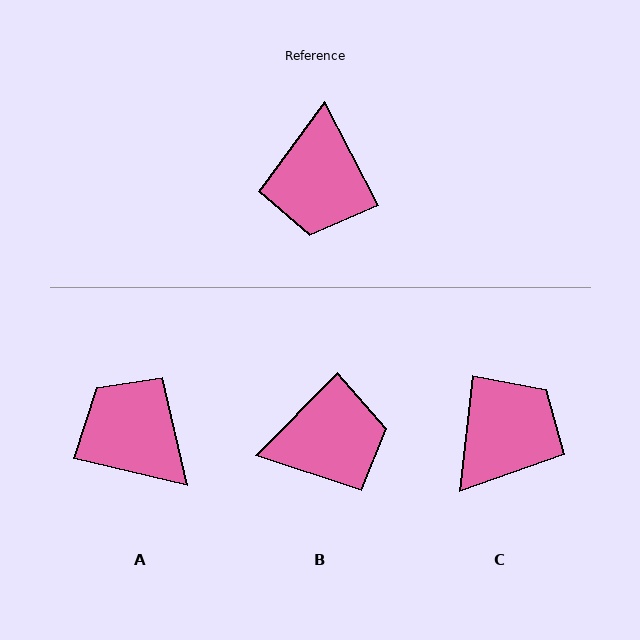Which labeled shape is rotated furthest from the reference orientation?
C, about 146 degrees away.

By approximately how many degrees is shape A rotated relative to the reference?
Approximately 131 degrees clockwise.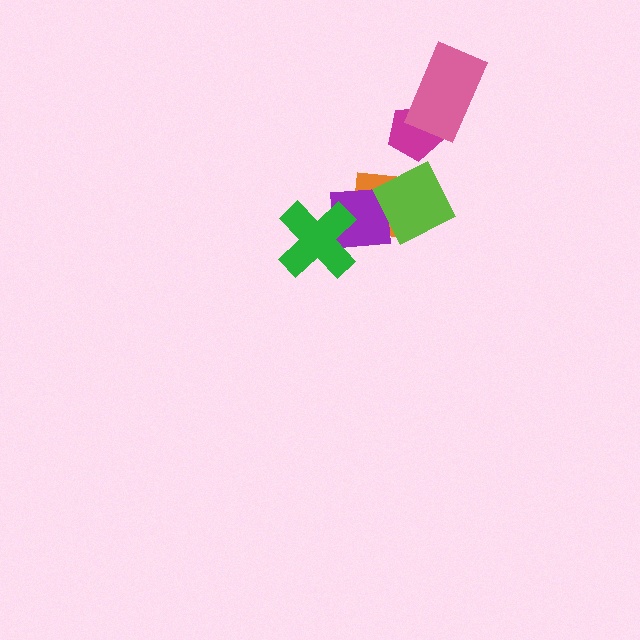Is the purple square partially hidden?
Yes, it is partially covered by another shape.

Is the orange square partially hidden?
Yes, it is partially covered by another shape.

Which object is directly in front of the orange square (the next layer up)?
The purple square is directly in front of the orange square.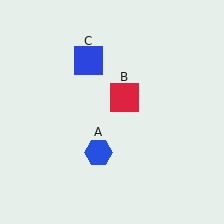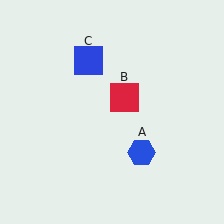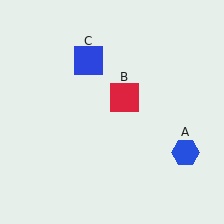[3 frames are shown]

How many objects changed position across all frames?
1 object changed position: blue hexagon (object A).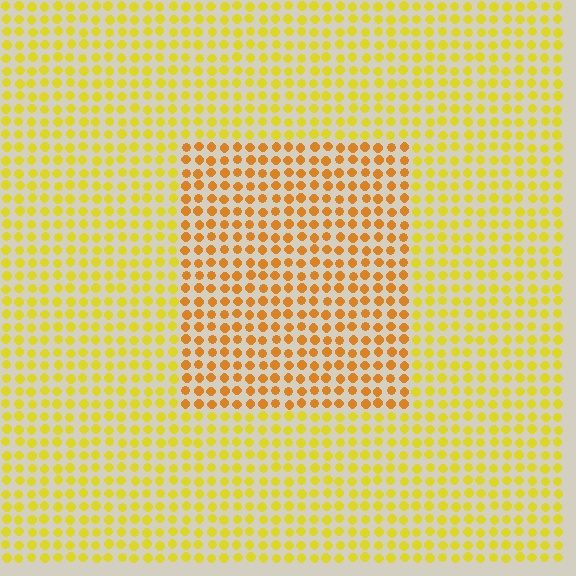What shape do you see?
I see a rectangle.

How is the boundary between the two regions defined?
The boundary is defined purely by a slight shift in hue (about 27 degrees). Spacing, size, and orientation are identical on both sides.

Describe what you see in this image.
The image is filled with small yellow elements in a uniform arrangement. A rectangle-shaped region is visible where the elements are tinted to a slightly different hue, forming a subtle color boundary.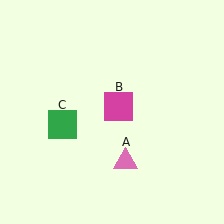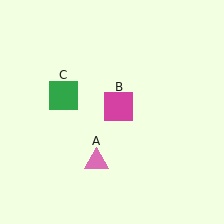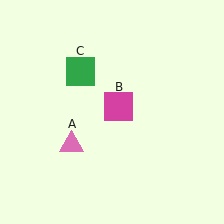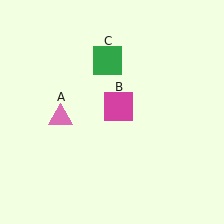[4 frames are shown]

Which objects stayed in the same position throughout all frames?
Magenta square (object B) remained stationary.